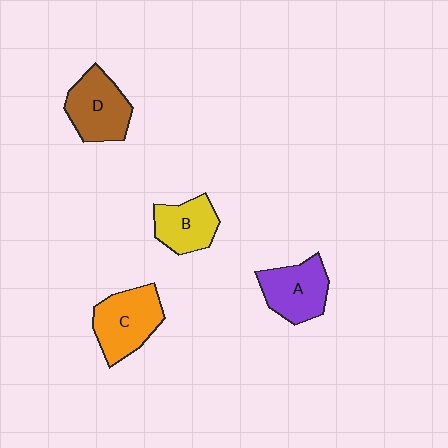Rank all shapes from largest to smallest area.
From largest to smallest: C (orange), D (brown), A (purple), B (yellow).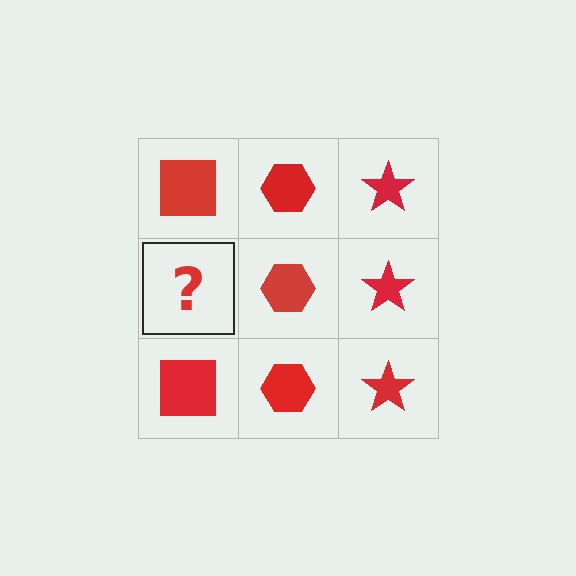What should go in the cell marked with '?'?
The missing cell should contain a red square.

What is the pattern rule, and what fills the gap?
The rule is that each column has a consistent shape. The gap should be filled with a red square.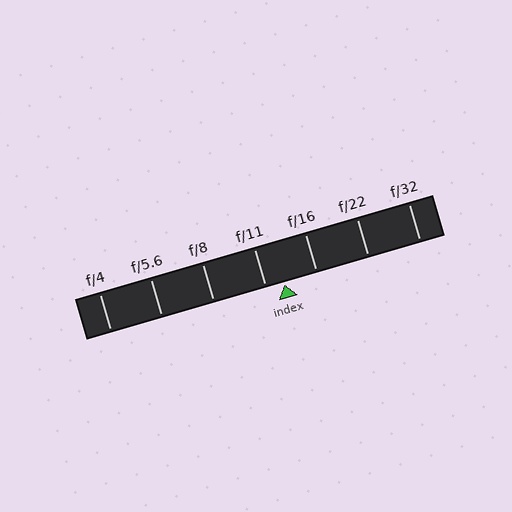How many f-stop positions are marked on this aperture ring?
There are 7 f-stop positions marked.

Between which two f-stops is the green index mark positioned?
The index mark is between f/11 and f/16.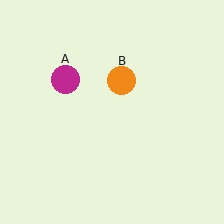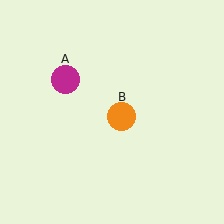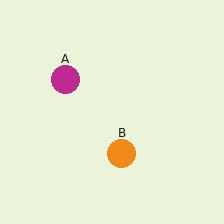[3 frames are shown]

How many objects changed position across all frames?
1 object changed position: orange circle (object B).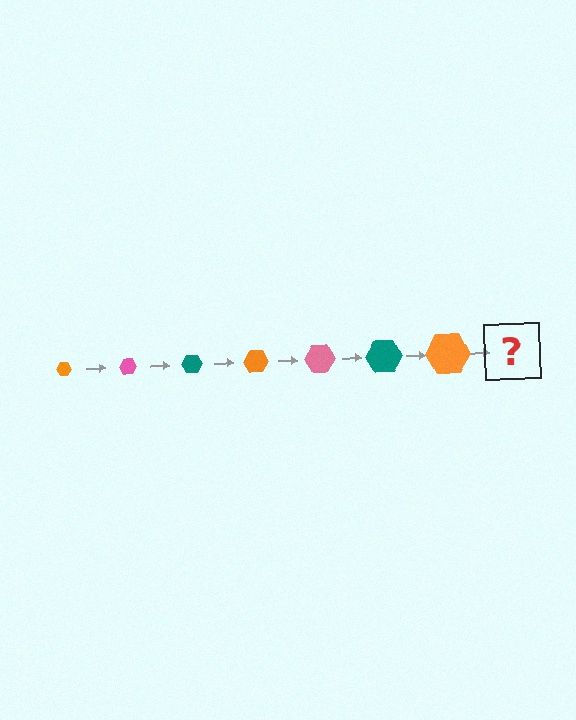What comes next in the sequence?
The next element should be a pink hexagon, larger than the previous one.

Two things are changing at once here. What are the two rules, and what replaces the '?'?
The two rules are that the hexagon grows larger each step and the color cycles through orange, pink, and teal. The '?' should be a pink hexagon, larger than the previous one.